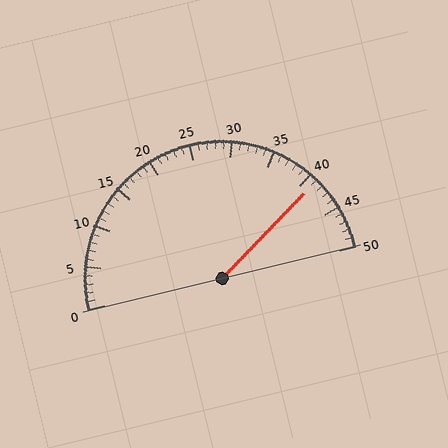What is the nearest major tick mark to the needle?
The nearest major tick mark is 40.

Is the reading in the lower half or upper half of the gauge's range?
The reading is in the upper half of the range (0 to 50).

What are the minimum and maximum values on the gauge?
The gauge ranges from 0 to 50.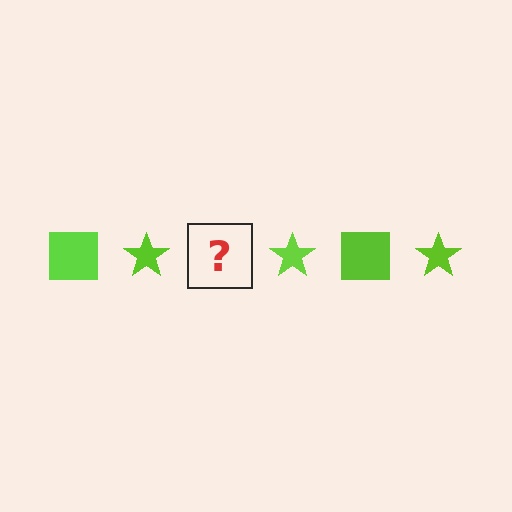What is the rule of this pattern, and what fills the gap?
The rule is that the pattern cycles through square, star shapes in lime. The gap should be filled with a lime square.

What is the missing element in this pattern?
The missing element is a lime square.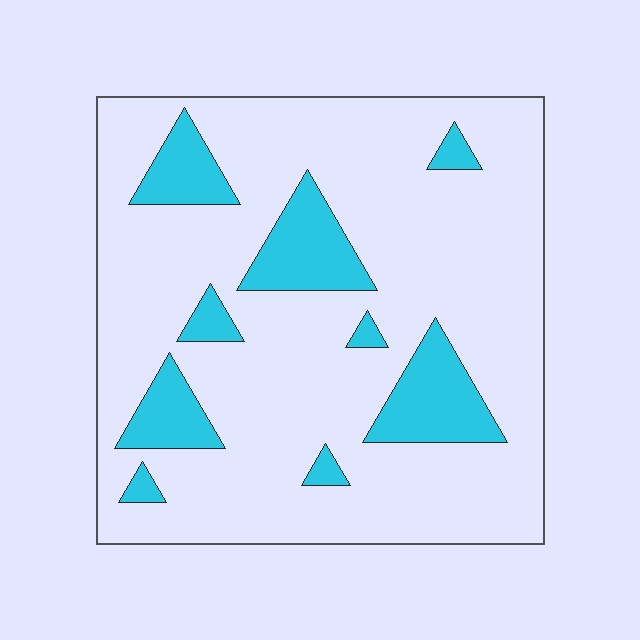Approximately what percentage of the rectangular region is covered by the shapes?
Approximately 20%.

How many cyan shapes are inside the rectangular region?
9.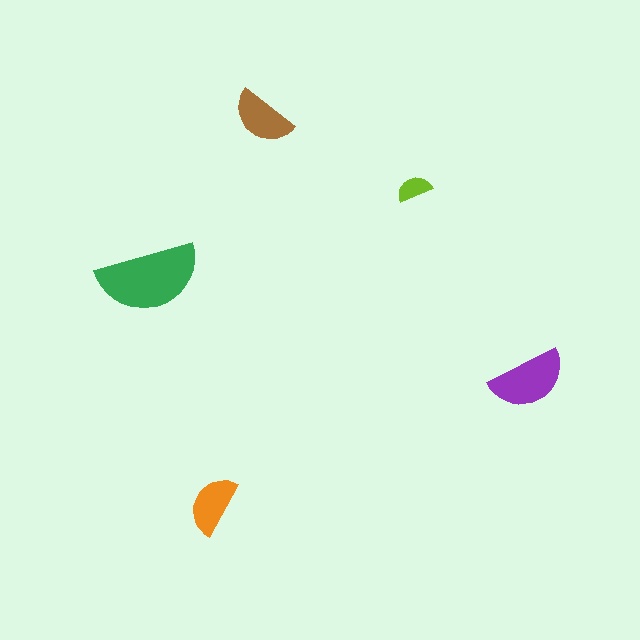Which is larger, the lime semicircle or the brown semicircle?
The brown one.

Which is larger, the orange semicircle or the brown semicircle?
The brown one.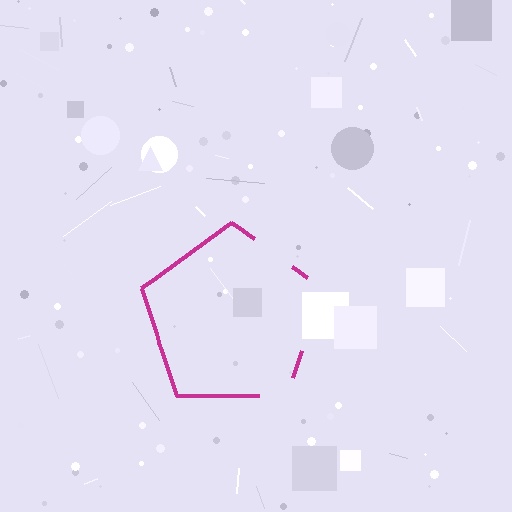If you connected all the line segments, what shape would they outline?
They would outline a pentagon.